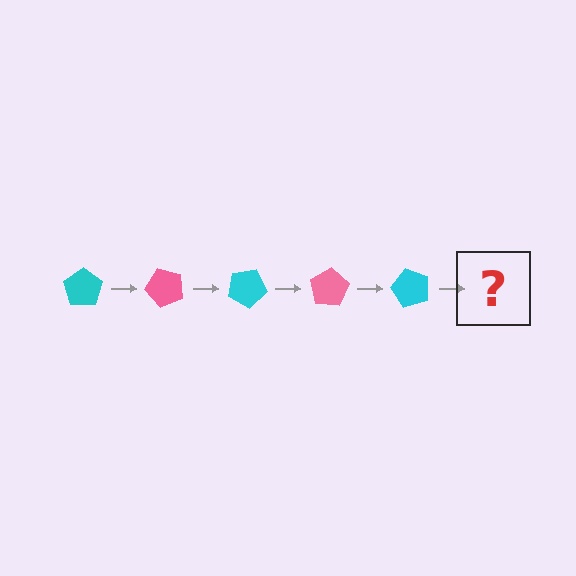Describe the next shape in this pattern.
It should be a pink pentagon, rotated 250 degrees from the start.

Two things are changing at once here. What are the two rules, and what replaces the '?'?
The two rules are that it rotates 50 degrees each step and the color cycles through cyan and pink. The '?' should be a pink pentagon, rotated 250 degrees from the start.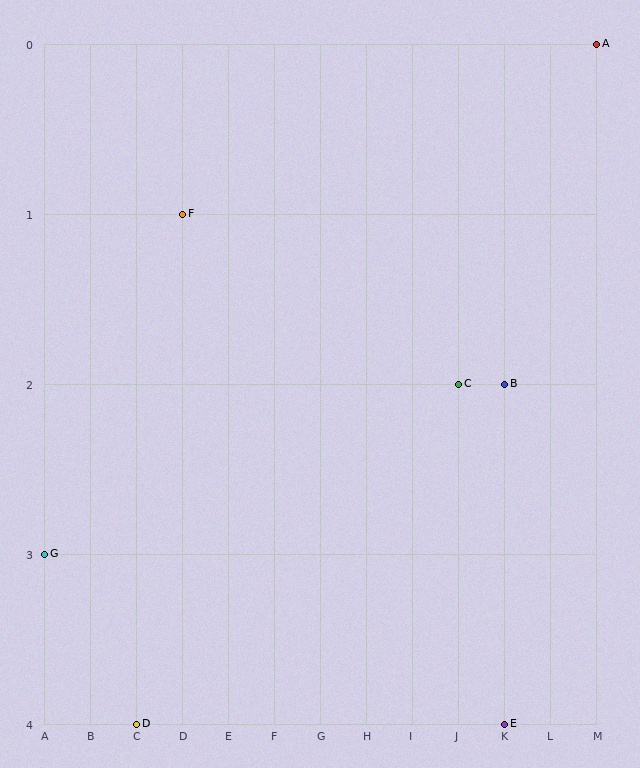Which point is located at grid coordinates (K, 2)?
Point B is at (K, 2).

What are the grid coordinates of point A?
Point A is at grid coordinates (M, 0).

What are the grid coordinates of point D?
Point D is at grid coordinates (C, 4).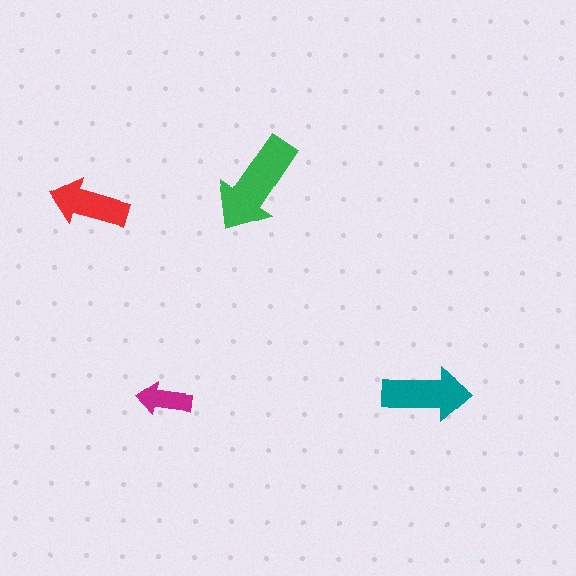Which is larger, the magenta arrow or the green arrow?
The green one.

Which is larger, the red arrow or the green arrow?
The green one.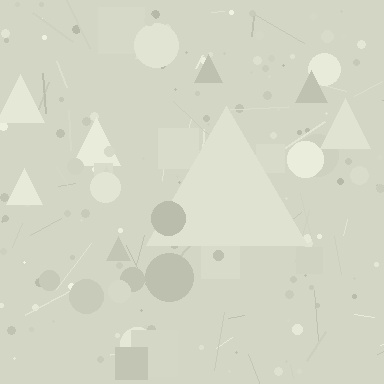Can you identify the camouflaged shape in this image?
The camouflaged shape is a triangle.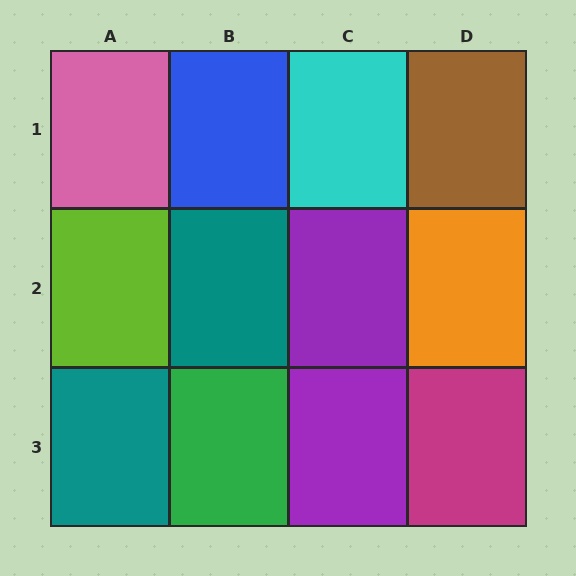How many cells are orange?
1 cell is orange.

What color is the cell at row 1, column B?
Blue.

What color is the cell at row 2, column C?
Purple.